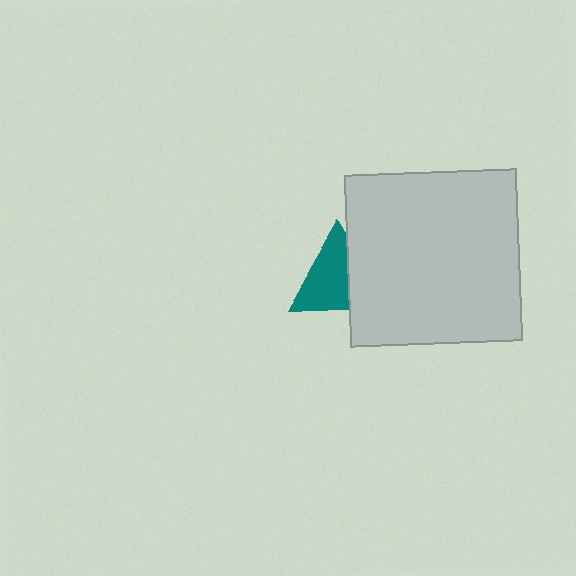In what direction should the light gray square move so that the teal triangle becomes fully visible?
The light gray square should move right. That is the shortest direction to clear the overlap and leave the teal triangle fully visible.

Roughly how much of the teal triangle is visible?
About half of it is visible (roughly 64%).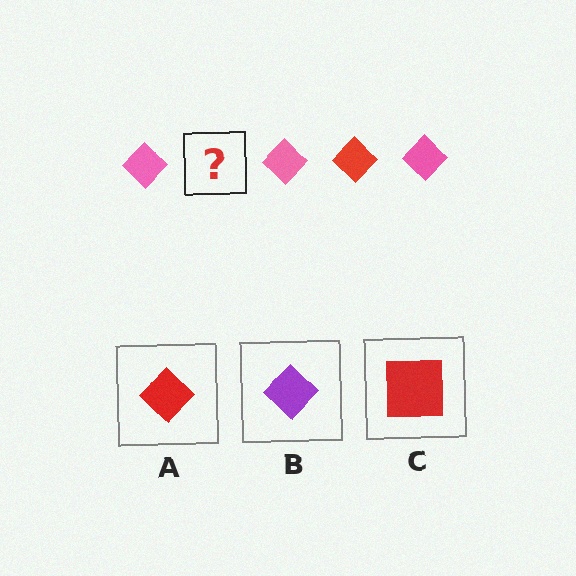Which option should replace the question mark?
Option A.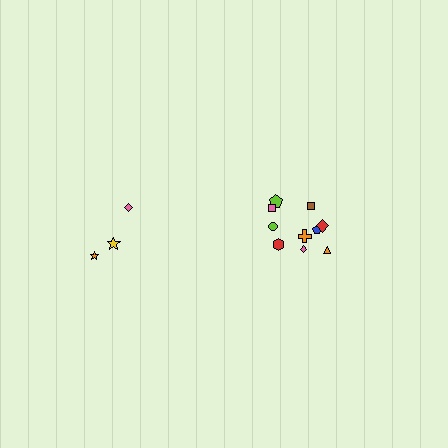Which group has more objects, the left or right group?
The right group.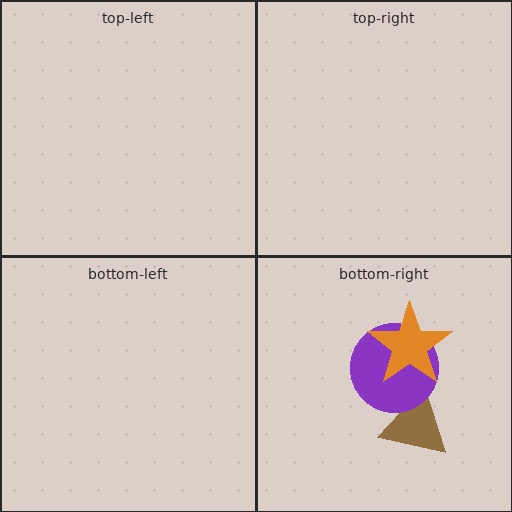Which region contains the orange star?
The bottom-right region.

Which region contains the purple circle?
The bottom-right region.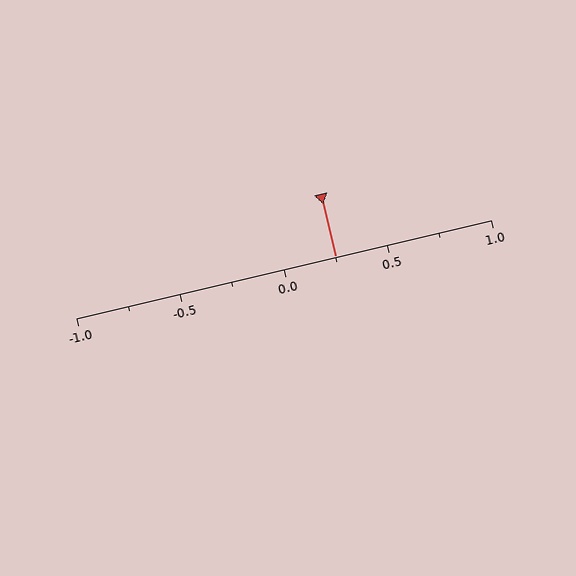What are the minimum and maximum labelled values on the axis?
The axis runs from -1.0 to 1.0.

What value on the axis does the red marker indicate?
The marker indicates approximately 0.25.